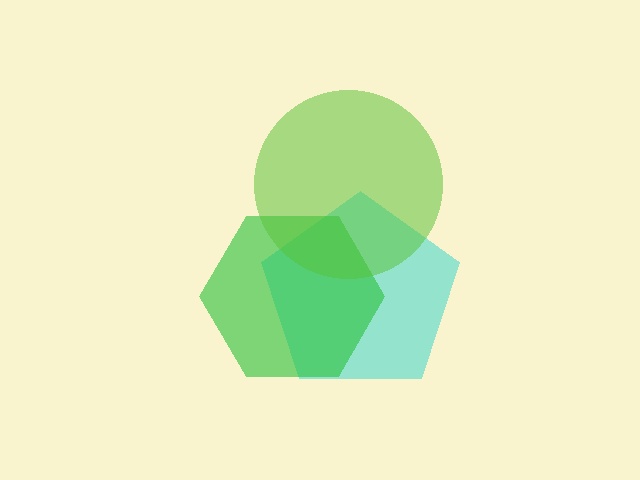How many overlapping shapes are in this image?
There are 3 overlapping shapes in the image.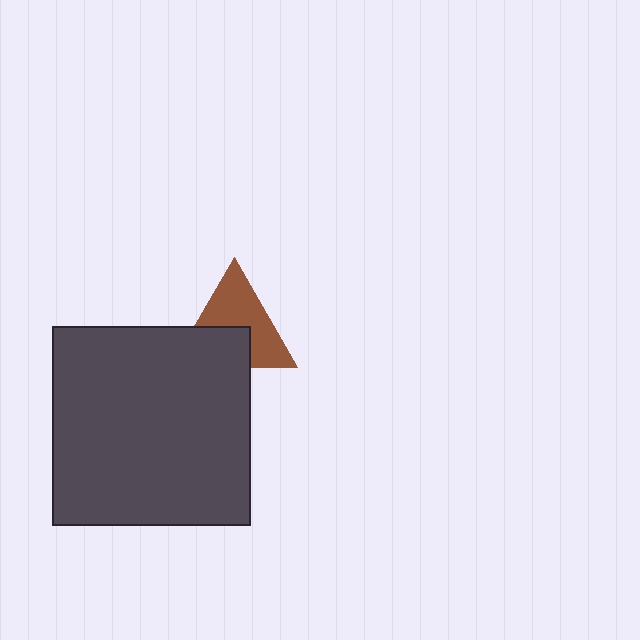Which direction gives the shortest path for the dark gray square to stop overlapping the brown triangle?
Moving down gives the shortest separation.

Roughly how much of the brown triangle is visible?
About half of it is visible (roughly 59%).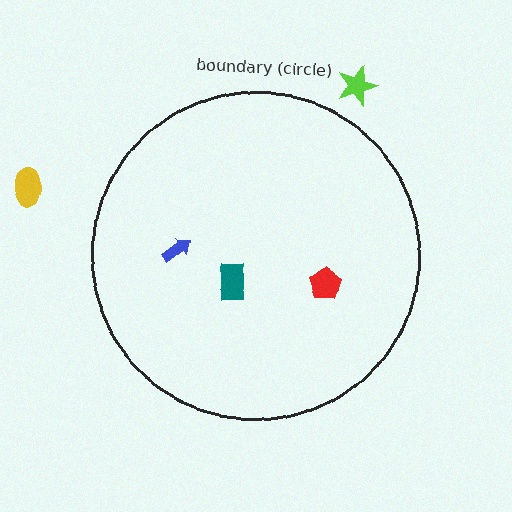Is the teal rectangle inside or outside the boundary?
Inside.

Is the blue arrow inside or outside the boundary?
Inside.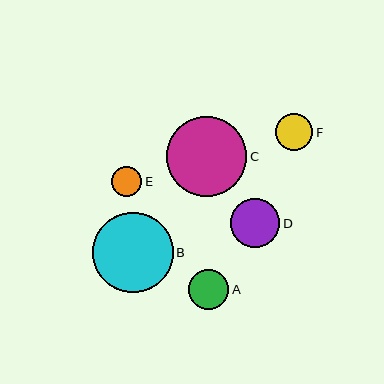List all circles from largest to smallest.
From largest to smallest: C, B, D, A, F, E.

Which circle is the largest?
Circle C is the largest with a size of approximately 80 pixels.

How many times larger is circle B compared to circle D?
Circle B is approximately 1.6 times the size of circle D.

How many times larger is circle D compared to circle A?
Circle D is approximately 1.2 times the size of circle A.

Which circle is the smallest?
Circle E is the smallest with a size of approximately 30 pixels.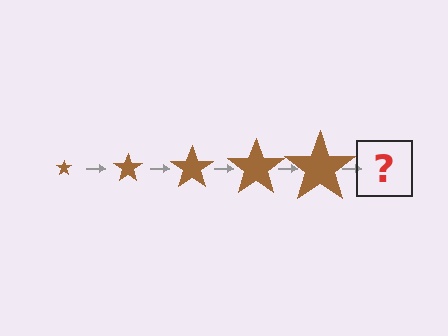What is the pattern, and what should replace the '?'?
The pattern is that the star gets progressively larger each step. The '?' should be a brown star, larger than the previous one.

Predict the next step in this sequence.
The next step is a brown star, larger than the previous one.